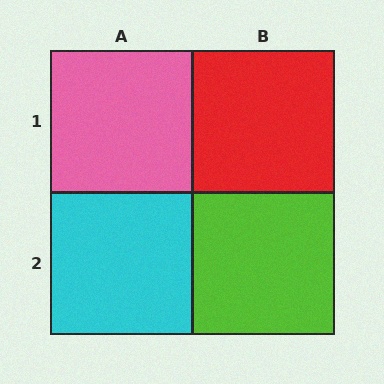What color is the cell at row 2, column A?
Cyan.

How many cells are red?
1 cell is red.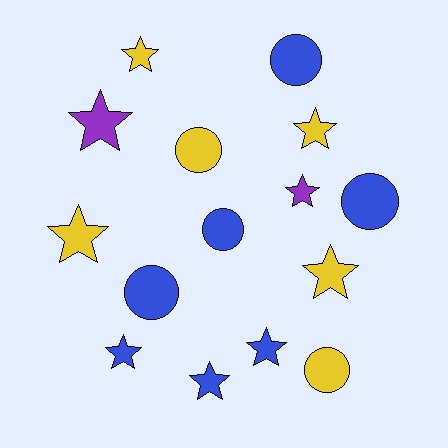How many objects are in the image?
There are 15 objects.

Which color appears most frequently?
Blue, with 7 objects.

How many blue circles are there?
There are 4 blue circles.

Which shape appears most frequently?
Star, with 9 objects.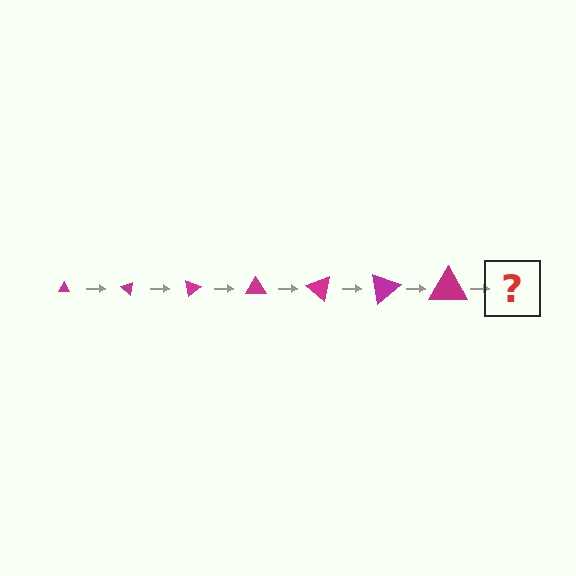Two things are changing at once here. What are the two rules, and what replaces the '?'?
The two rules are that the triangle grows larger each step and it rotates 40 degrees each step. The '?' should be a triangle, larger than the previous one and rotated 280 degrees from the start.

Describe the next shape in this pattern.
It should be a triangle, larger than the previous one and rotated 280 degrees from the start.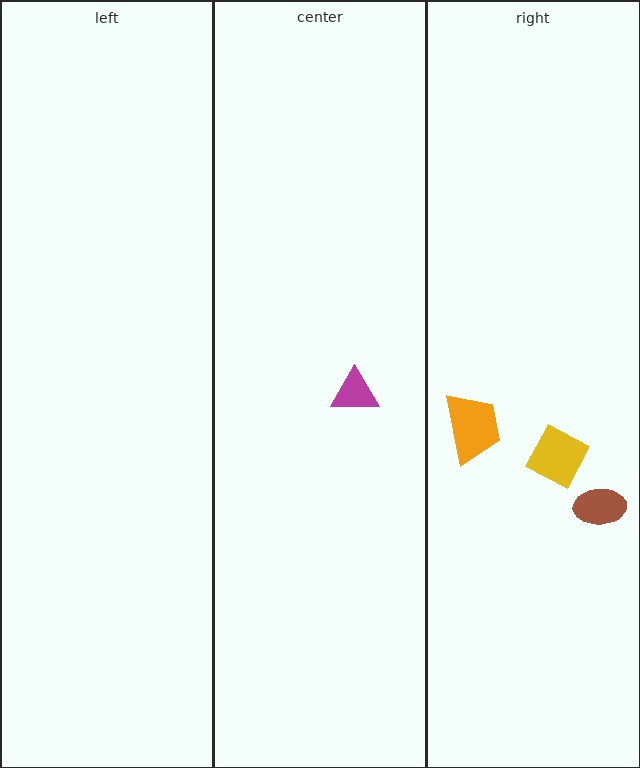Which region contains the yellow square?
The right region.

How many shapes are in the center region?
1.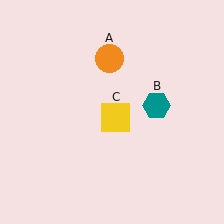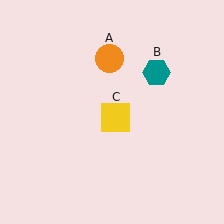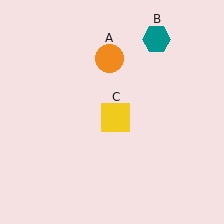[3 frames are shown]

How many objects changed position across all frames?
1 object changed position: teal hexagon (object B).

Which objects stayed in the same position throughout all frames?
Orange circle (object A) and yellow square (object C) remained stationary.